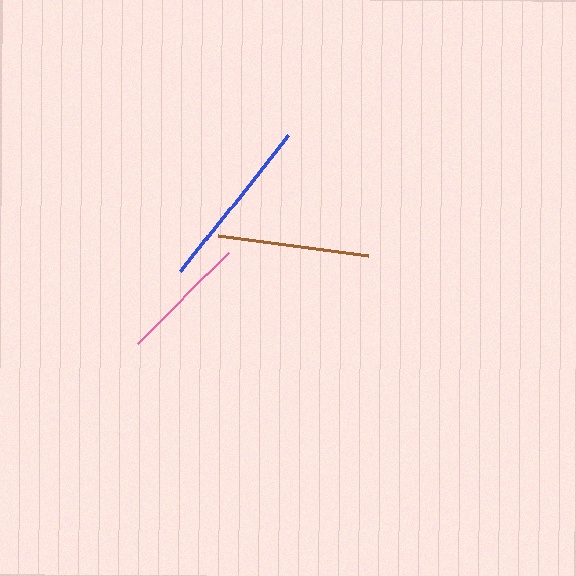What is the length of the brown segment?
The brown segment is approximately 151 pixels long.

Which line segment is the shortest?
The pink line is the shortest at approximately 130 pixels.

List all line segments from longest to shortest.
From longest to shortest: blue, brown, pink.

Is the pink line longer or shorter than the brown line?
The brown line is longer than the pink line.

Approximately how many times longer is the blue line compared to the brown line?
The blue line is approximately 1.1 times the length of the brown line.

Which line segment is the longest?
The blue line is the longest at approximately 174 pixels.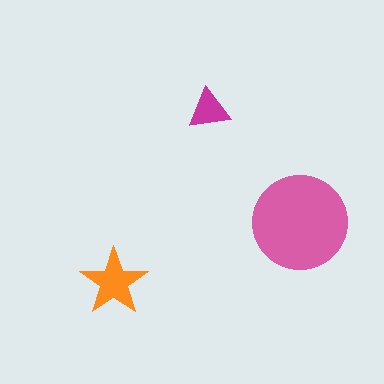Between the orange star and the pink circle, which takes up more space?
The pink circle.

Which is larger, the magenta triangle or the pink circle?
The pink circle.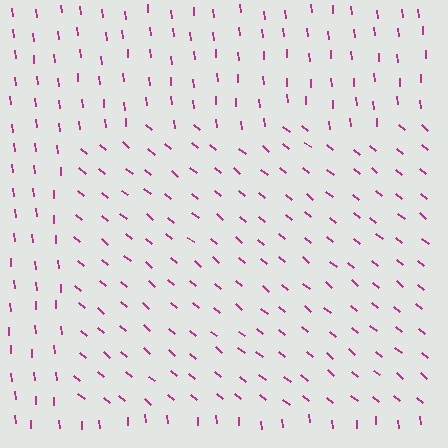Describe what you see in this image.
The image is filled with small magenta line segments. A rectangle region in the image has lines oriented differently from the surrounding lines, creating a visible texture boundary.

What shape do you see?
I see a rectangle.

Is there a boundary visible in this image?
Yes, there is a texture boundary formed by a change in line orientation.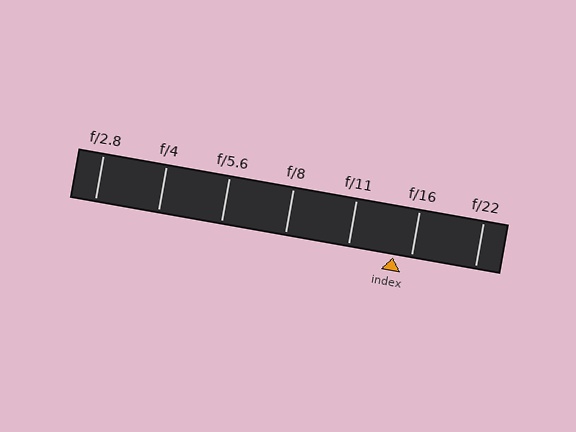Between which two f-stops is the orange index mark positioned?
The index mark is between f/11 and f/16.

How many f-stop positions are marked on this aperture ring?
There are 7 f-stop positions marked.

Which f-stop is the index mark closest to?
The index mark is closest to f/16.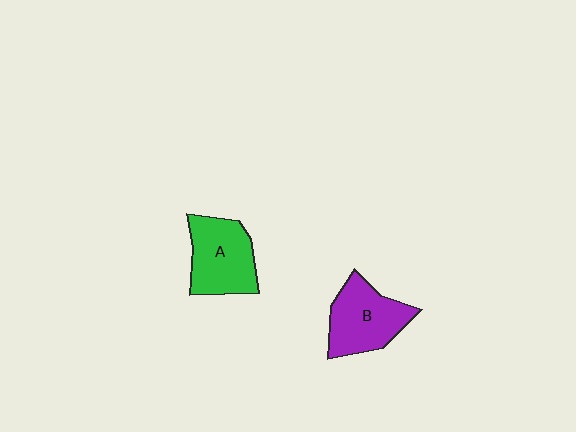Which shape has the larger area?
Shape A (green).